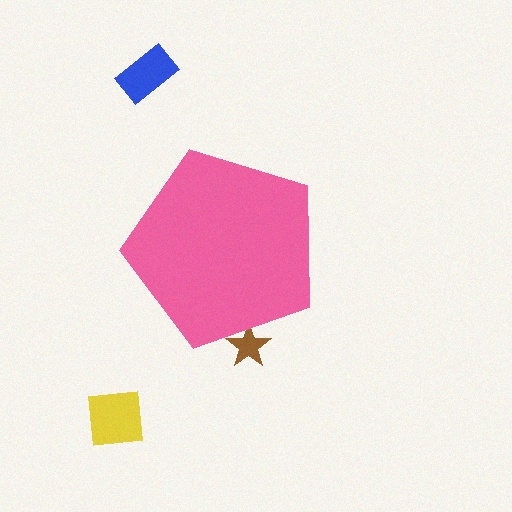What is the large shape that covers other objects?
A pink pentagon.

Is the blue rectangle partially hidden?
No, the blue rectangle is fully visible.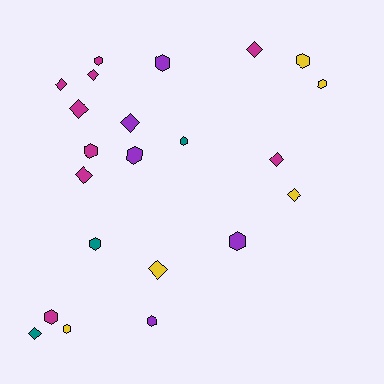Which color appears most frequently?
Magenta, with 9 objects.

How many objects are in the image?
There are 22 objects.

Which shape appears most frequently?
Hexagon, with 12 objects.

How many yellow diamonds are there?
There are 2 yellow diamonds.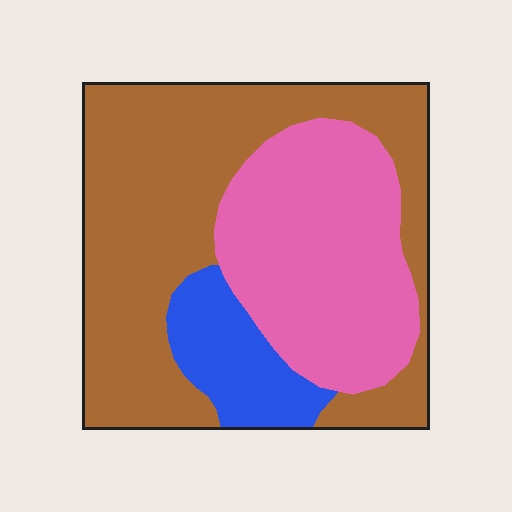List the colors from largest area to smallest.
From largest to smallest: brown, pink, blue.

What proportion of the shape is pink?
Pink takes up between a quarter and a half of the shape.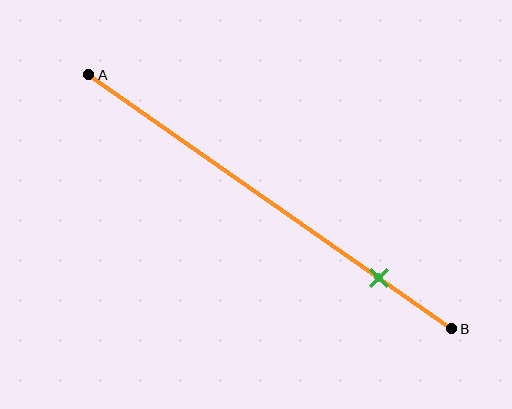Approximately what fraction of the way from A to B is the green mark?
The green mark is approximately 80% of the way from A to B.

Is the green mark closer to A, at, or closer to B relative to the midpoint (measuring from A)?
The green mark is closer to point B than the midpoint of segment AB.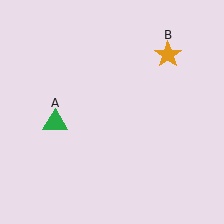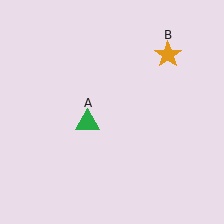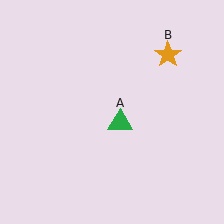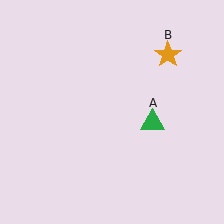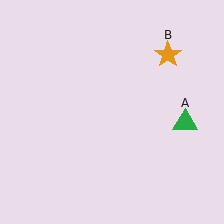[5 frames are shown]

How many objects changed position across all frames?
1 object changed position: green triangle (object A).